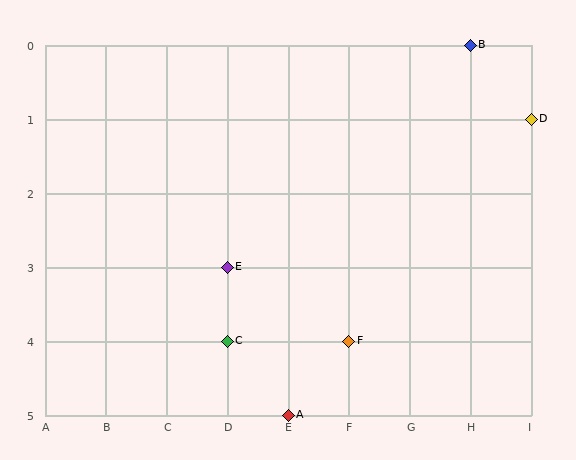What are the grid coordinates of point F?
Point F is at grid coordinates (F, 4).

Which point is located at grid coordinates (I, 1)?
Point D is at (I, 1).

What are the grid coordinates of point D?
Point D is at grid coordinates (I, 1).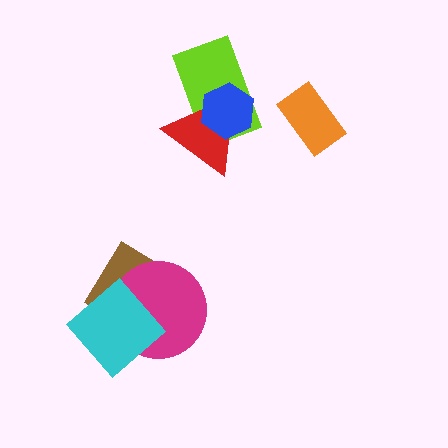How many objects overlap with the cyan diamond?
2 objects overlap with the cyan diamond.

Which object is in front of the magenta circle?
The cyan diamond is in front of the magenta circle.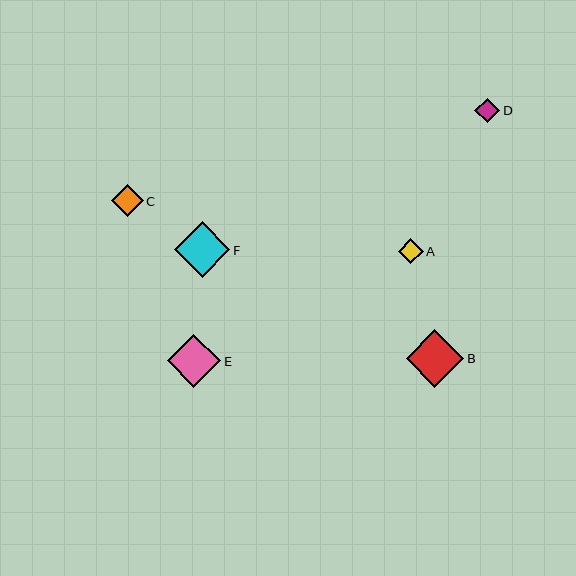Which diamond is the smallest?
Diamond A is the smallest with a size of approximately 25 pixels.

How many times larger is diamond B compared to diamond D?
Diamond B is approximately 2.3 times the size of diamond D.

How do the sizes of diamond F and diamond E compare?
Diamond F and diamond E are approximately the same size.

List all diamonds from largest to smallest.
From largest to smallest: B, F, E, C, D, A.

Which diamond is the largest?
Diamond B is the largest with a size of approximately 57 pixels.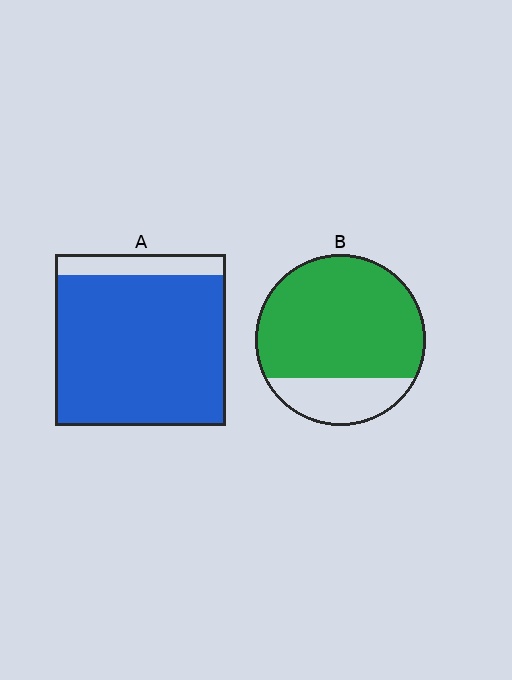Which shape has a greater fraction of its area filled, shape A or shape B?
Shape A.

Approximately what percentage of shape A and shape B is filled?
A is approximately 90% and B is approximately 75%.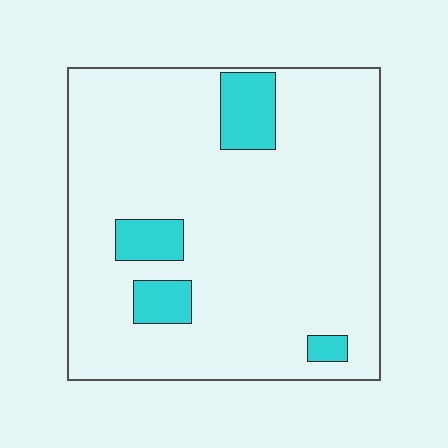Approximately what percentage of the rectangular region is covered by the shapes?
Approximately 10%.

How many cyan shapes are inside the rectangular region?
4.